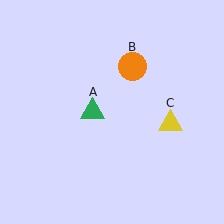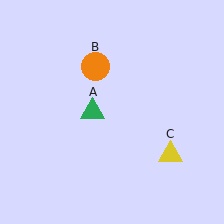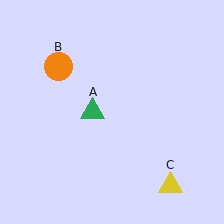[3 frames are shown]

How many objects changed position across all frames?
2 objects changed position: orange circle (object B), yellow triangle (object C).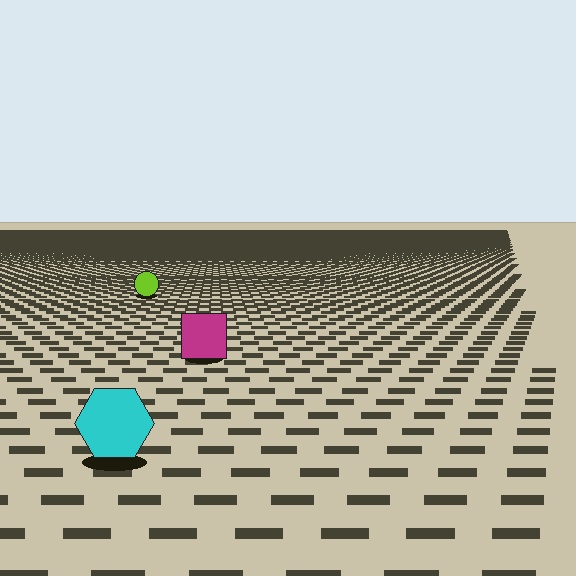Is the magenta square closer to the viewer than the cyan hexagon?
No. The cyan hexagon is closer — you can tell from the texture gradient: the ground texture is coarser near it.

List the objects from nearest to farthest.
From nearest to farthest: the cyan hexagon, the magenta square, the lime circle.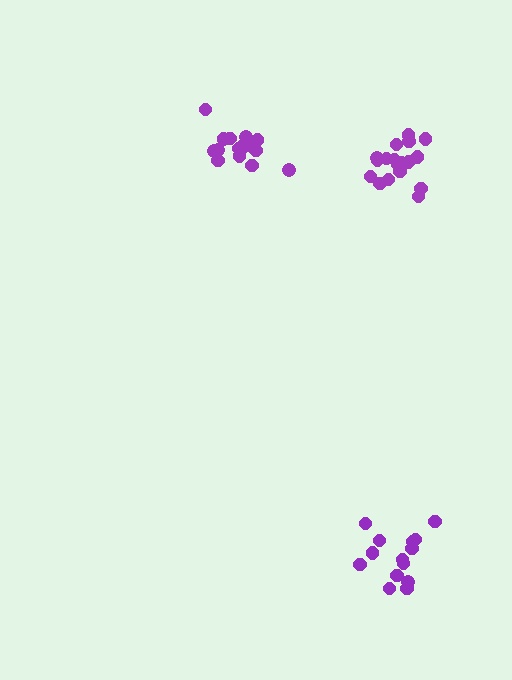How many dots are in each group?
Group 1: 18 dots, Group 2: 16 dots, Group 3: 14 dots (48 total).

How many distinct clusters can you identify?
There are 3 distinct clusters.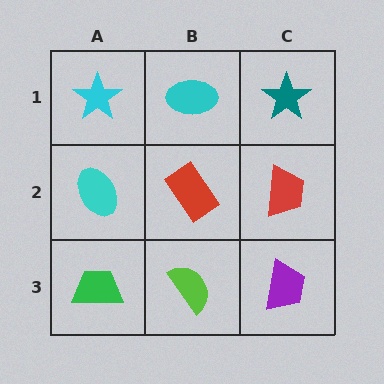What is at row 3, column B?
A lime semicircle.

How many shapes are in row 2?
3 shapes.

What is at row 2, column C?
A red trapezoid.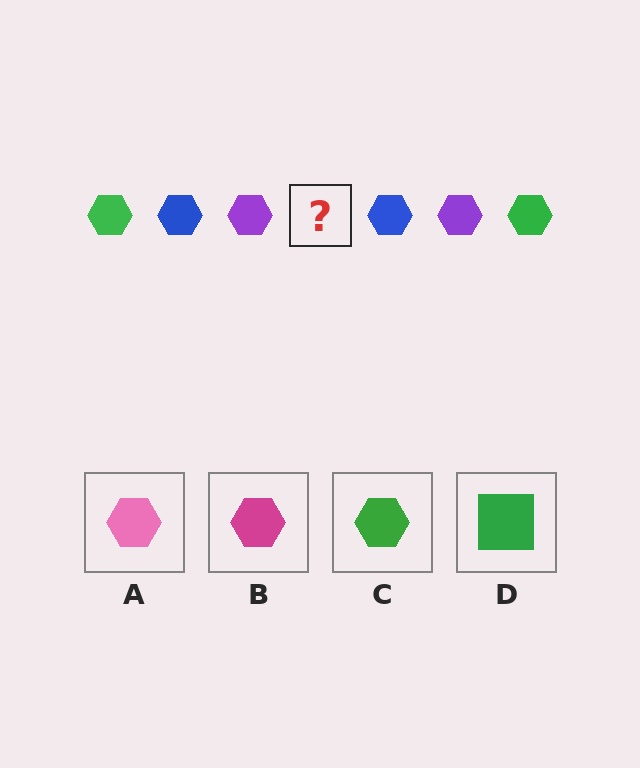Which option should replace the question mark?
Option C.